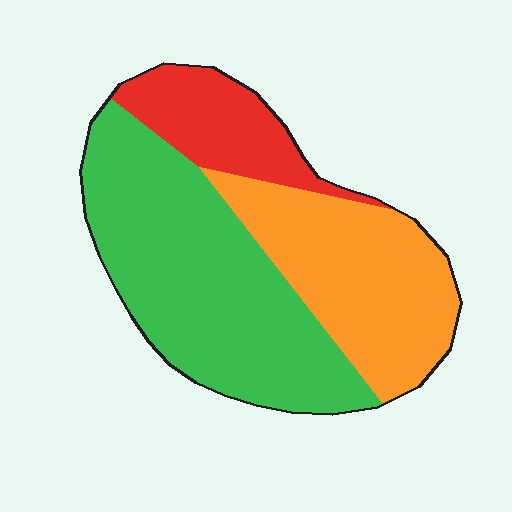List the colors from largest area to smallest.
From largest to smallest: green, orange, red.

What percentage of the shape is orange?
Orange takes up about one third (1/3) of the shape.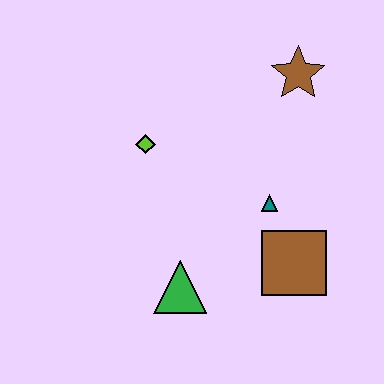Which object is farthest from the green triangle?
The brown star is farthest from the green triangle.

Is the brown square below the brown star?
Yes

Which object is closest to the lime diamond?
The teal triangle is closest to the lime diamond.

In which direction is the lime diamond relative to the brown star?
The lime diamond is to the left of the brown star.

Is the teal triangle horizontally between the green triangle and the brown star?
Yes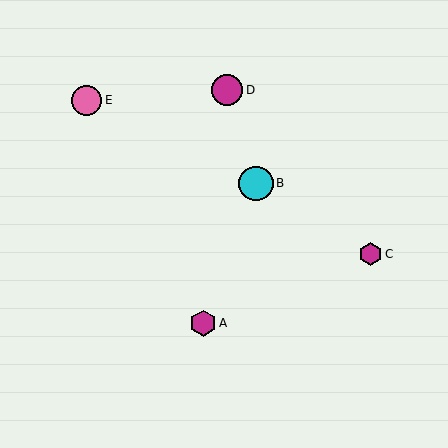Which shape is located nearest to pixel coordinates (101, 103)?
The pink circle (labeled E) at (87, 100) is nearest to that location.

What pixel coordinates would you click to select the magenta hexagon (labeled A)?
Click at (203, 323) to select the magenta hexagon A.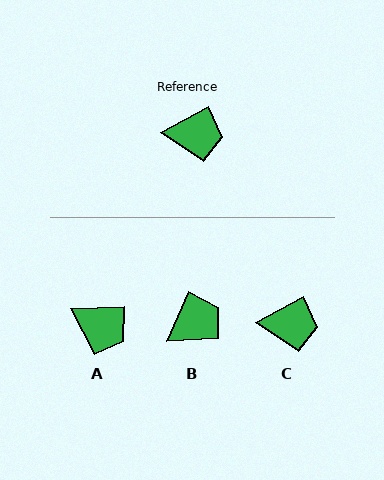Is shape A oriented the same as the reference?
No, it is off by about 26 degrees.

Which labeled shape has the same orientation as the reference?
C.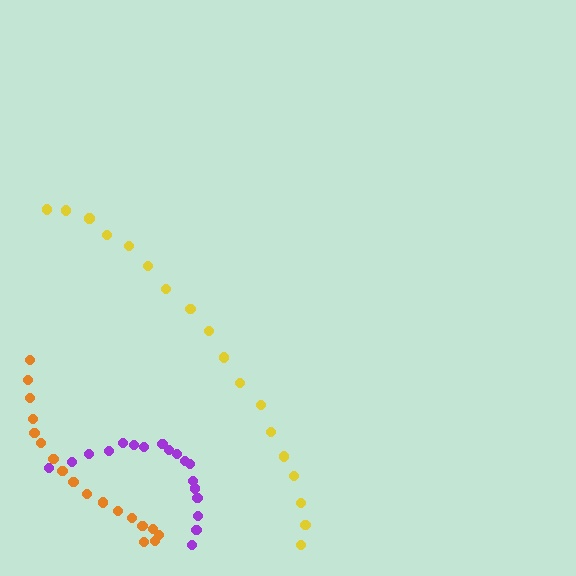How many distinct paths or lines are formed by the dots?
There are 3 distinct paths.